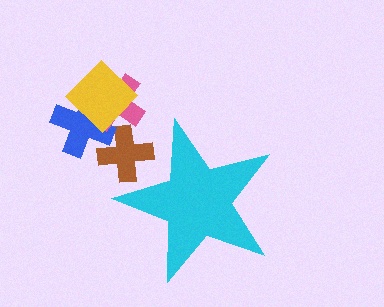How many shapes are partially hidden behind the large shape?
1 shape is partially hidden.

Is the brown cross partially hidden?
Yes, the brown cross is partially hidden behind the cyan star.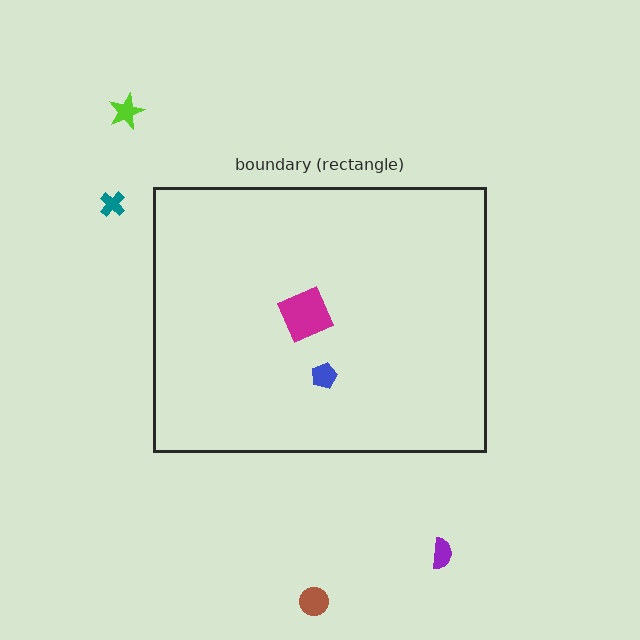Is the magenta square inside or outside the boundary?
Inside.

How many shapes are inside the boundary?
2 inside, 4 outside.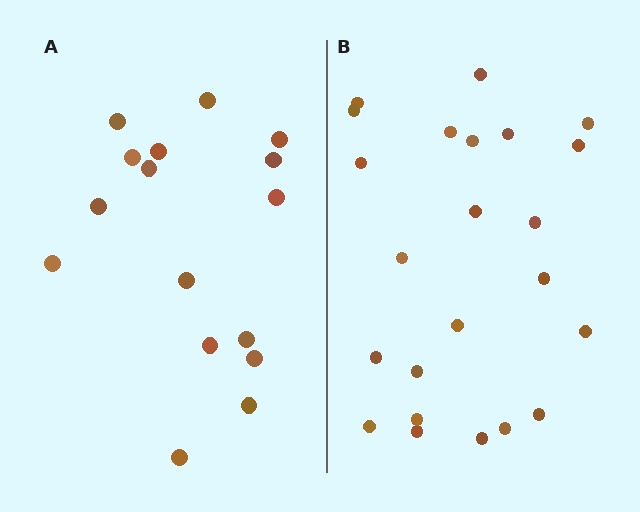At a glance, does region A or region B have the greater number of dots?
Region B (the right region) has more dots.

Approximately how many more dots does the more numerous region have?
Region B has roughly 8 or so more dots than region A.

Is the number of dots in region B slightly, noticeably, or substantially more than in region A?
Region B has noticeably more, but not dramatically so. The ratio is roughly 1.4 to 1.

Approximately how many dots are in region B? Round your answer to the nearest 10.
About 20 dots. (The exact count is 23, which rounds to 20.)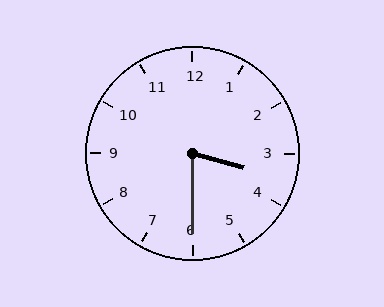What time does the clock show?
3:30.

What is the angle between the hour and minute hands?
Approximately 75 degrees.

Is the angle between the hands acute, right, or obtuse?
It is acute.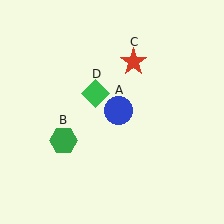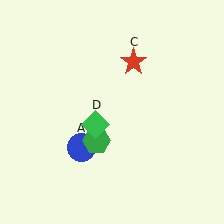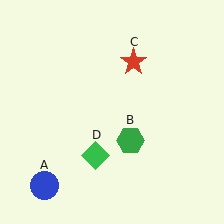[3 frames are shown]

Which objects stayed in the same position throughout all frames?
Red star (object C) remained stationary.